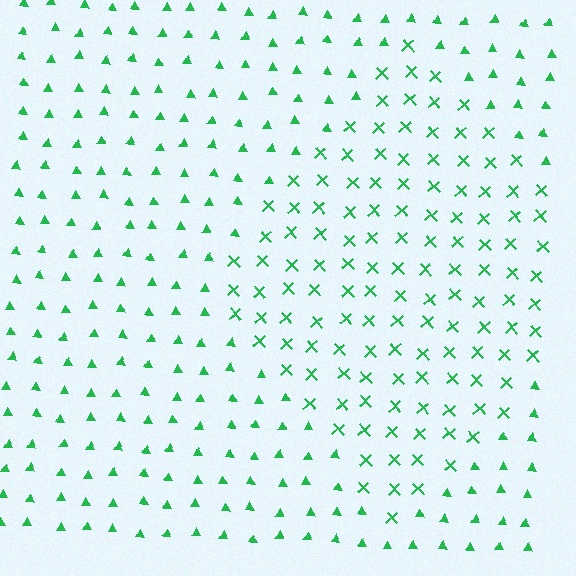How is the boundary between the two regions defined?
The boundary is defined by a change in element shape: X marks inside vs. triangles outside. All elements share the same color and spacing.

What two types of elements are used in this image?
The image uses X marks inside the diamond region and triangles outside it.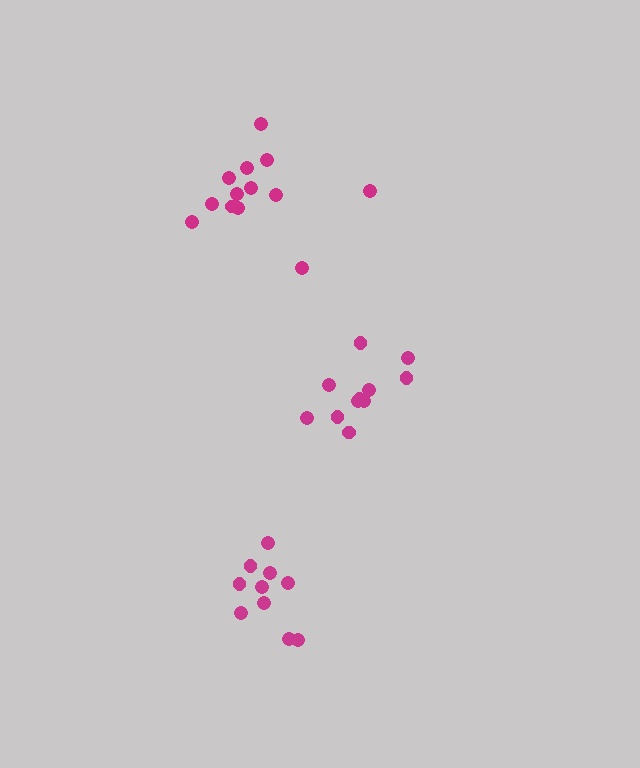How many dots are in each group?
Group 1: 11 dots, Group 2: 10 dots, Group 3: 13 dots (34 total).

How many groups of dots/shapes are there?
There are 3 groups.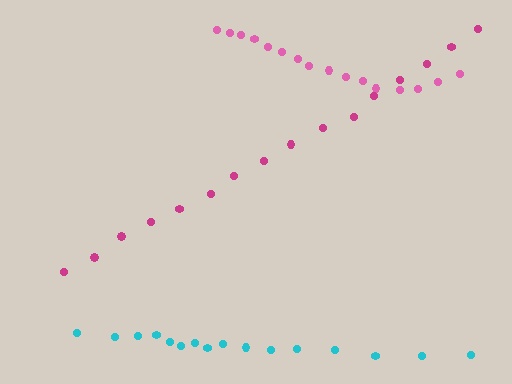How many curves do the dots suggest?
There are 3 distinct paths.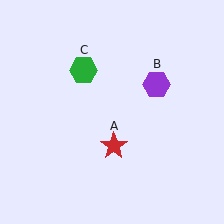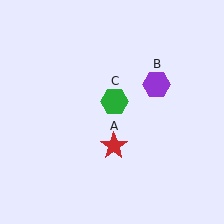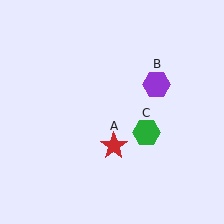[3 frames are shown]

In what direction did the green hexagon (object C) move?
The green hexagon (object C) moved down and to the right.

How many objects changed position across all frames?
1 object changed position: green hexagon (object C).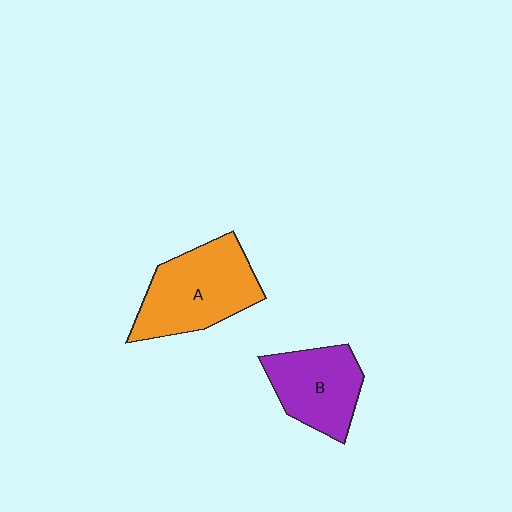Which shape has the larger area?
Shape A (orange).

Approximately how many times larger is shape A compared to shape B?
Approximately 1.3 times.